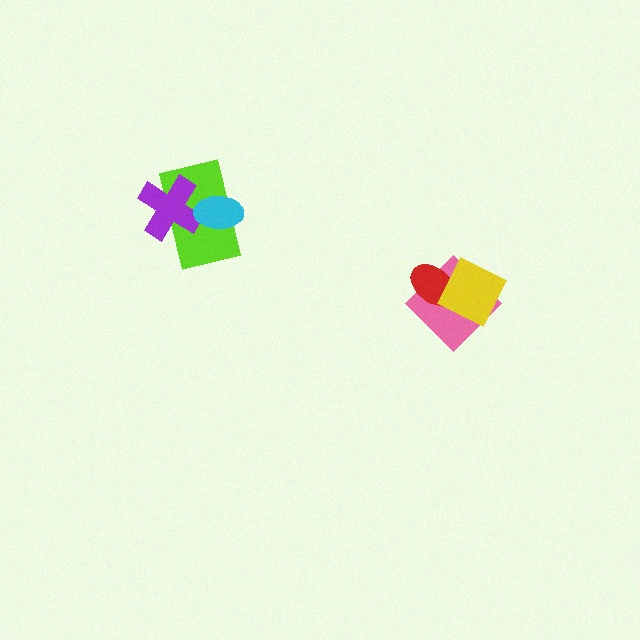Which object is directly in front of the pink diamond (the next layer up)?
The red ellipse is directly in front of the pink diamond.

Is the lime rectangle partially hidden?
Yes, it is partially covered by another shape.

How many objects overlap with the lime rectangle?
2 objects overlap with the lime rectangle.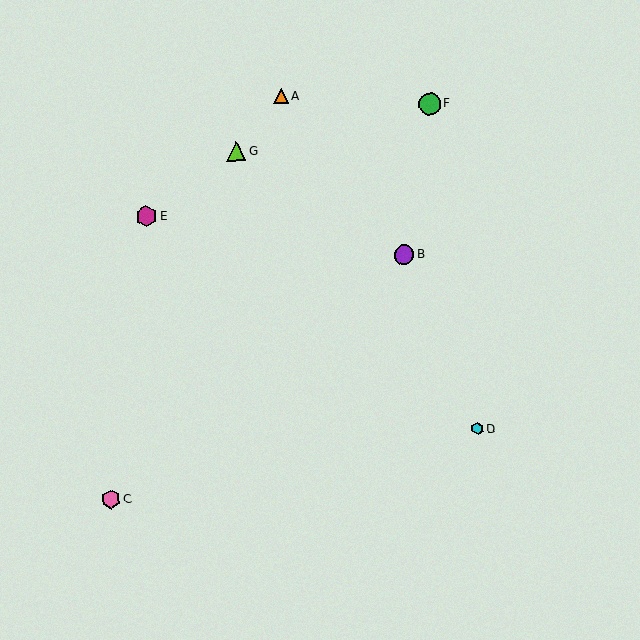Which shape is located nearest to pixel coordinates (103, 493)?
The pink hexagon (labeled C) at (111, 499) is nearest to that location.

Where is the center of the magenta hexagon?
The center of the magenta hexagon is at (146, 216).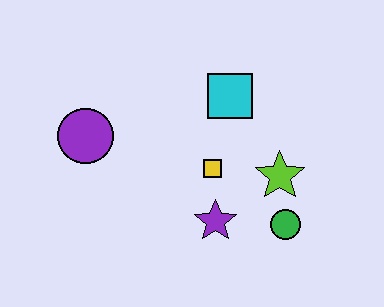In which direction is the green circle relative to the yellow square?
The green circle is to the right of the yellow square.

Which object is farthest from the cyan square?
The purple circle is farthest from the cyan square.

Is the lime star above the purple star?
Yes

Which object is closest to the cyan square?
The yellow square is closest to the cyan square.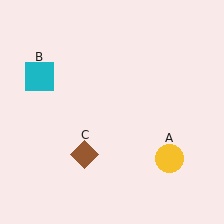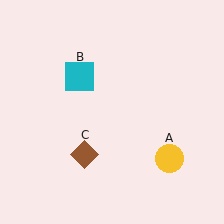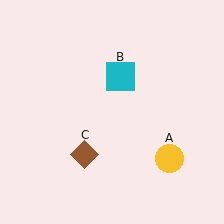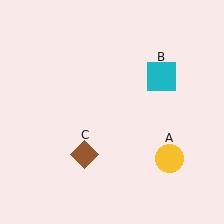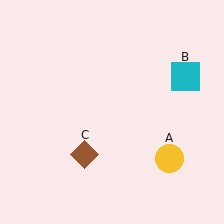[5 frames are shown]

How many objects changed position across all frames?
1 object changed position: cyan square (object B).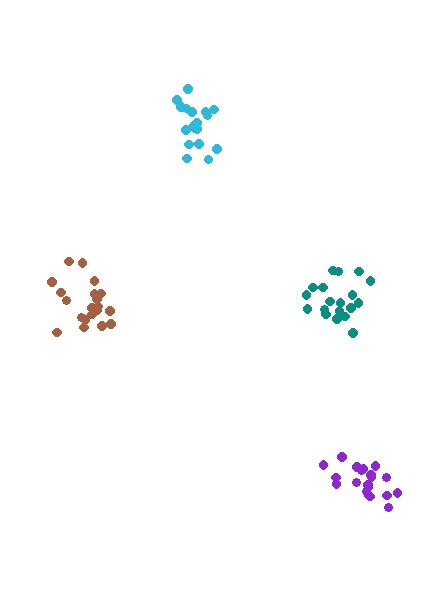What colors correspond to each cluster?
The clusters are colored: purple, brown, teal, cyan.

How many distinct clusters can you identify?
There are 4 distinct clusters.